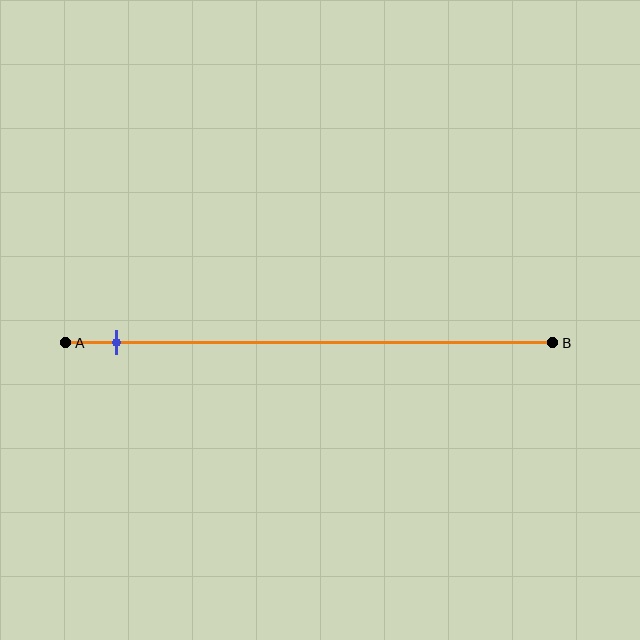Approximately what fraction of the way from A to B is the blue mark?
The blue mark is approximately 10% of the way from A to B.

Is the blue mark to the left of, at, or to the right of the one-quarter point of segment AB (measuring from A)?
The blue mark is to the left of the one-quarter point of segment AB.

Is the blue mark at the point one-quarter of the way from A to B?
No, the mark is at about 10% from A, not at the 25% one-quarter point.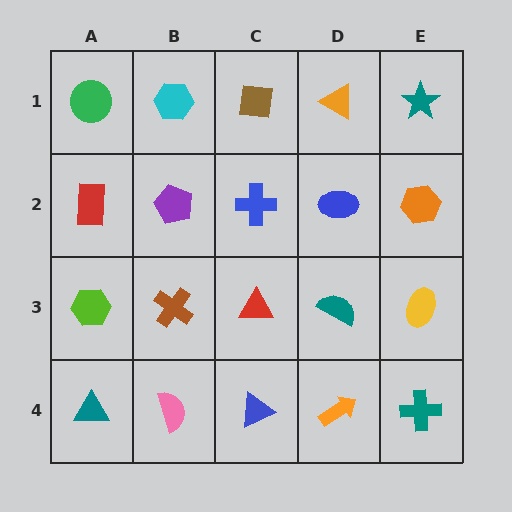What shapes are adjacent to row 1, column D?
A blue ellipse (row 2, column D), a brown square (row 1, column C), a teal star (row 1, column E).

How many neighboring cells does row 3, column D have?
4.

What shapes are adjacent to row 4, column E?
A yellow ellipse (row 3, column E), an orange arrow (row 4, column D).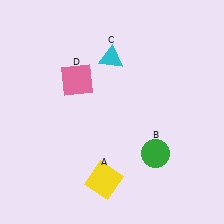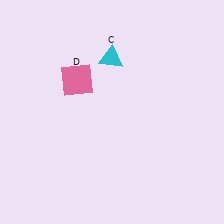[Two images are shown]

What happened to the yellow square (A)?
The yellow square (A) was removed in Image 2. It was in the bottom-left area of Image 1.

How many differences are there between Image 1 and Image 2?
There are 2 differences between the two images.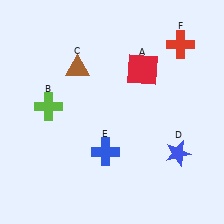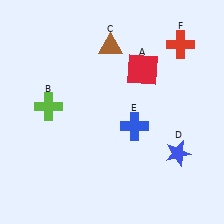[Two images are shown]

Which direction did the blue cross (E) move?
The blue cross (E) moved right.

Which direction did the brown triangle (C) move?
The brown triangle (C) moved right.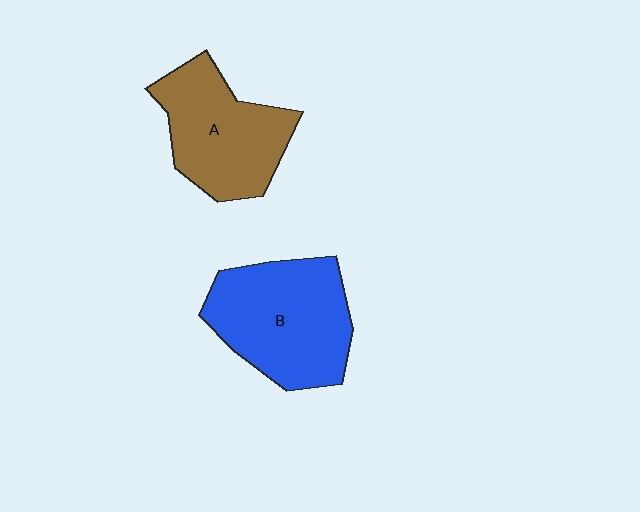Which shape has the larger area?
Shape B (blue).